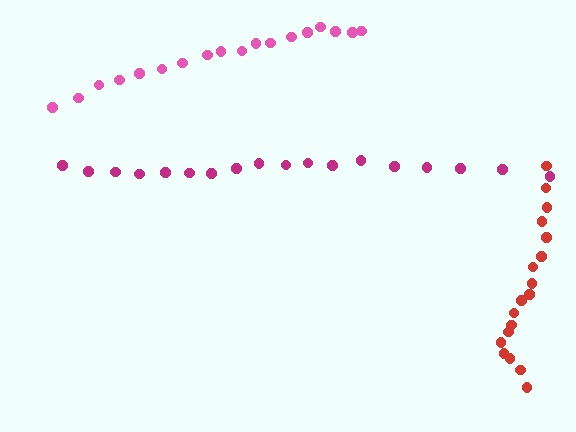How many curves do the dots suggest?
There are 3 distinct paths.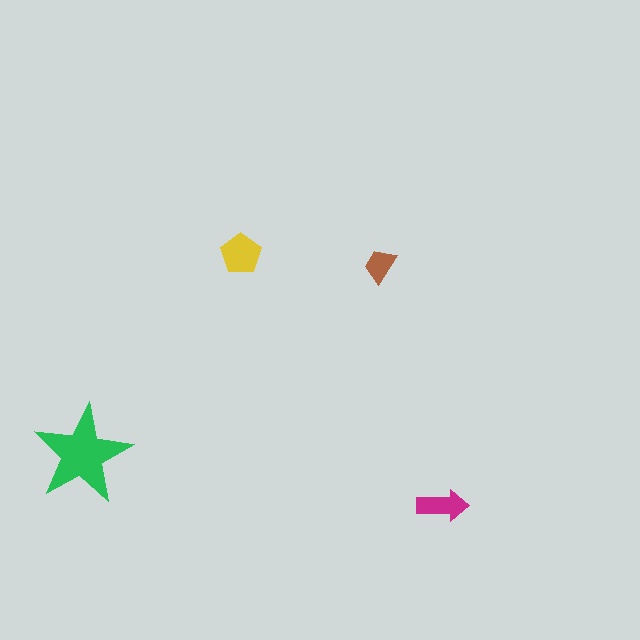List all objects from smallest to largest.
The brown trapezoid, the magenta arrow, the yellow pentagon, the green star.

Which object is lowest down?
The magenta arrow is bottommost.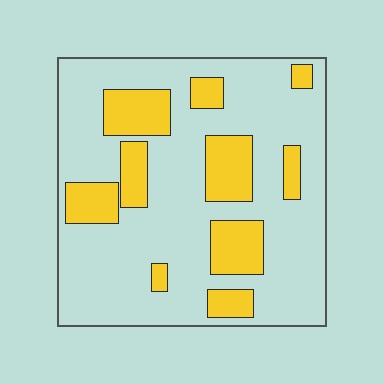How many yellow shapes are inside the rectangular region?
10.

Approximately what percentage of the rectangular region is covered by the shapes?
Approximately 25%.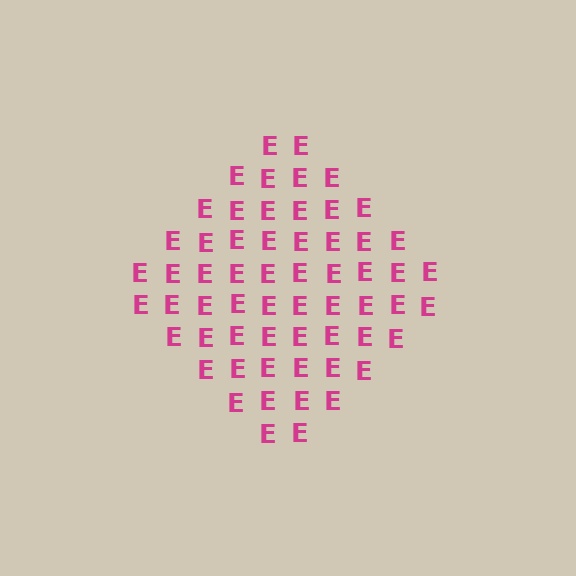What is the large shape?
The large shape is a diamond.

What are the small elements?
The small elements are letter E's.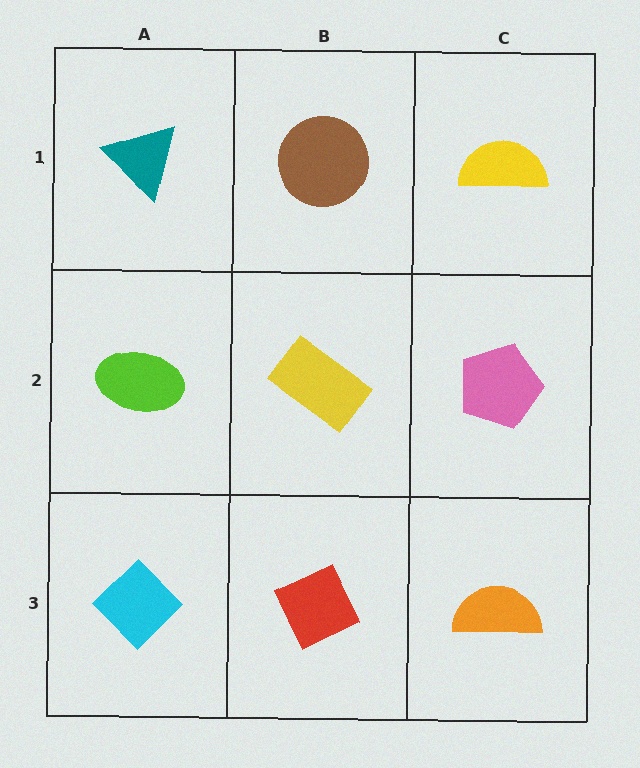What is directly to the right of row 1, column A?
A brown circle.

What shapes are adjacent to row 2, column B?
A brown circle (row 1, column B), a red diamond (row 3, column B), a lime ellipse (row 2, column A), a pink pentagon (row 2, column C).